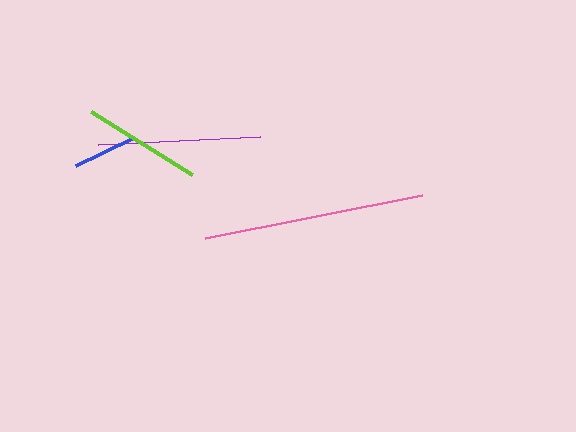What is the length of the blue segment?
The blue segment is approximately 62 pixels long.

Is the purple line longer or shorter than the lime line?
The purple line is longer than the lime line.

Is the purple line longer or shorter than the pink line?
The pink line is longer than the purple line.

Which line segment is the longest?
The pink line is the longest at approximately 222 pixels.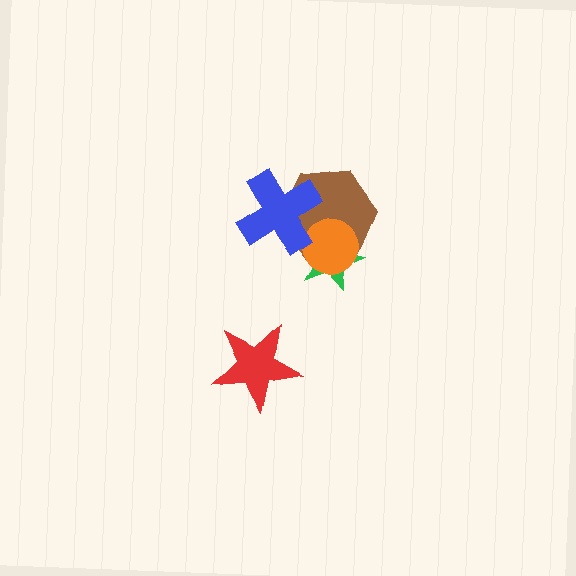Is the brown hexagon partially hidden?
Yes, it is partially covered by another shape.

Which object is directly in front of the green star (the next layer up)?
The brown hexagon is directly in front of the green star.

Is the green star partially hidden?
Yes, it is partially covered by another shape.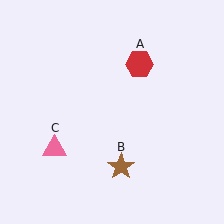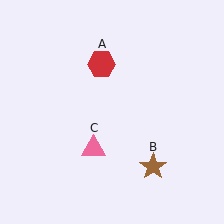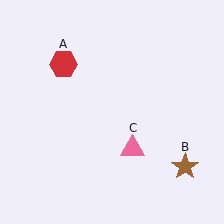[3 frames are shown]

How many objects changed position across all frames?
3 objects changed position: red hexagon (object A), brown star (object B), pink triangle (object C).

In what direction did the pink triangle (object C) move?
The pink triangle (object C) moved right.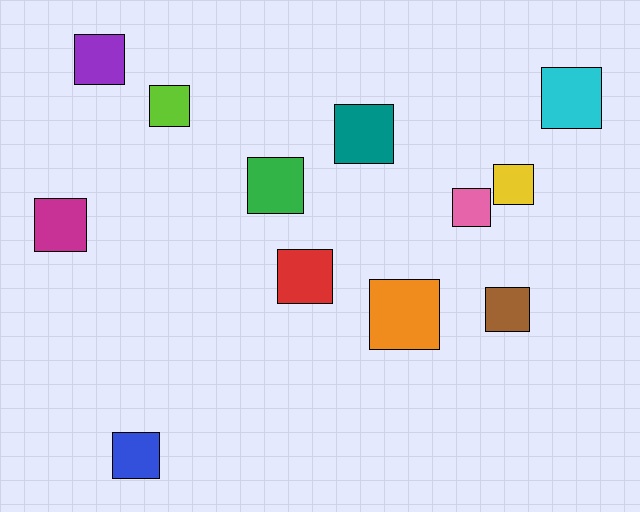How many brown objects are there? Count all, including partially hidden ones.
There is 1 brown object.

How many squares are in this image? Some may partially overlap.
There are 12 squares.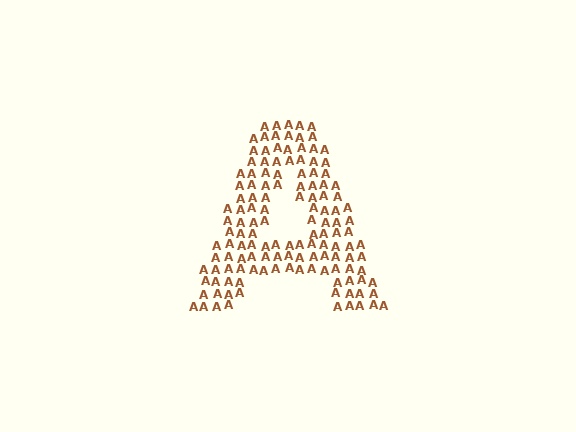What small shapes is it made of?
It is made of small letter A's.